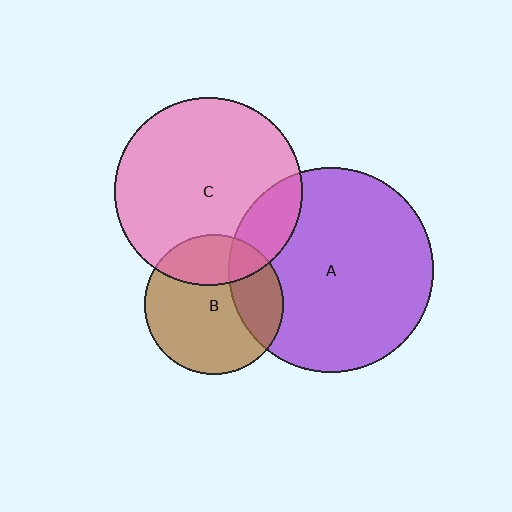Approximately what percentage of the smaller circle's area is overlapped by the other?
Approximately 15%.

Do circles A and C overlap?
Yes.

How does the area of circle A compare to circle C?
Approximately 1.2 times.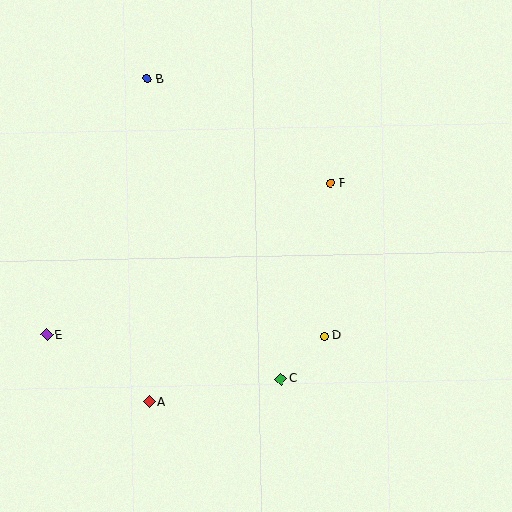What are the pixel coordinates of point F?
Point F is at (330, 183).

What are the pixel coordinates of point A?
Point A is at (149, 402).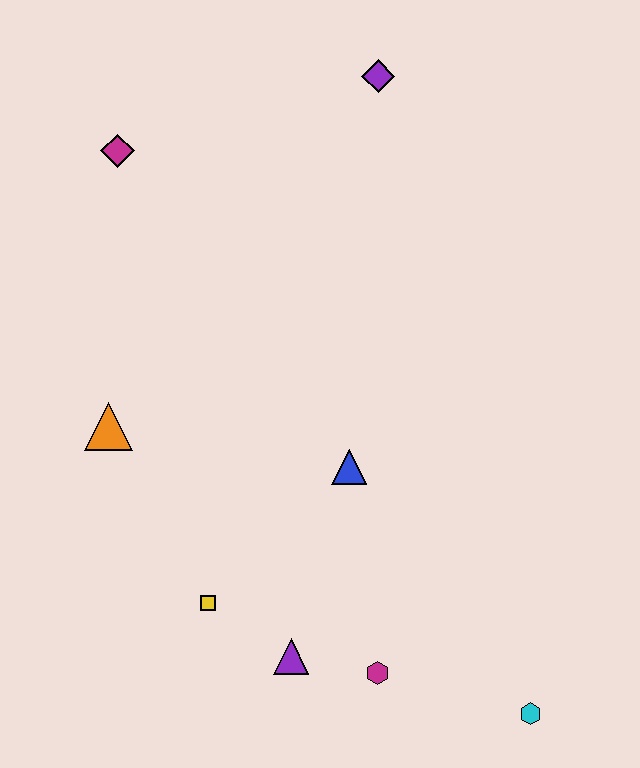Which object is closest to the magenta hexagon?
The purple triangle is closest to the magenta hexagon.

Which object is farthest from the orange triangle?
The cyan hexagon is farthest from the orange triangle.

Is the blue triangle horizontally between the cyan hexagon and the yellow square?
Yes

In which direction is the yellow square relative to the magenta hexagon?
The yellow square is to the left of the magenta hexagon.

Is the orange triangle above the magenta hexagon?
Yes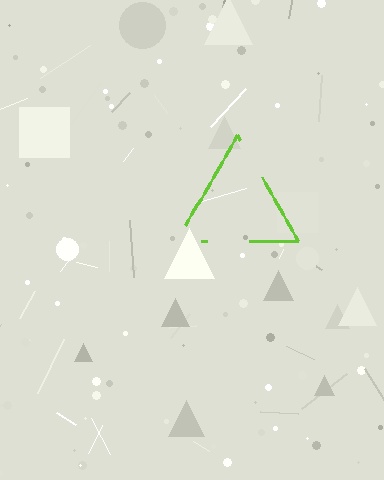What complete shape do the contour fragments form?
The contour fragments form a triangle.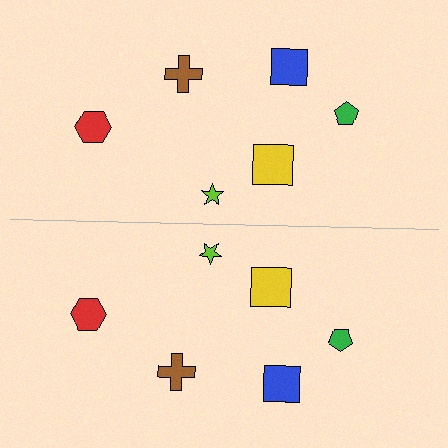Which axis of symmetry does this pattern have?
The pattern has a horizontal axis of symmetry running through the center of the image.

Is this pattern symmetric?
Yes, this pattern has bilateral (reflection) symmetry.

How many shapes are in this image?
There are 12 shapes in this image.